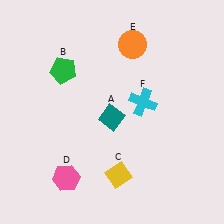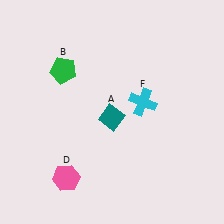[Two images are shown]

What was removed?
The yellow diamond (C), the orange circle (E) were removed in Image 2.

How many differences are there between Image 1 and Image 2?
There are 2 differences between the two images.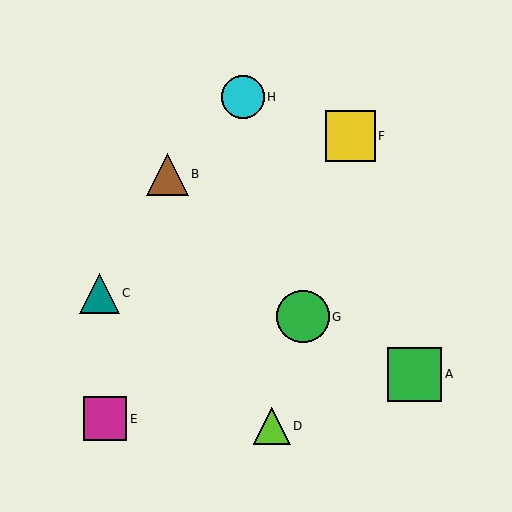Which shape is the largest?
The green square (labeled A) is the largest.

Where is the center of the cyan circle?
The center of the cyan circle is at (243, 97).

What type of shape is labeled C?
Shape C is a teal triangle.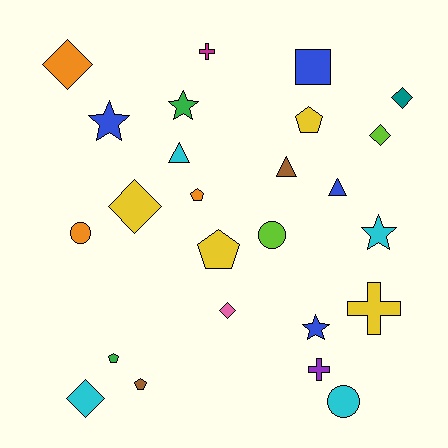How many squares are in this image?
There is 1 square.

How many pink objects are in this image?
There is 1 pink object.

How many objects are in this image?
There are 25 objects.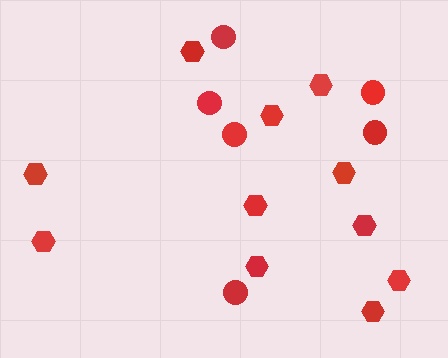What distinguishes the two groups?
There are 2 groups: one group of hexagons (11) and one group of circles (6).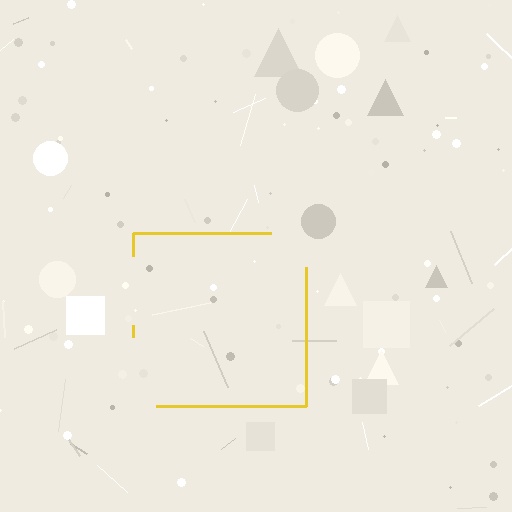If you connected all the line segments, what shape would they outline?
They would outline a square.